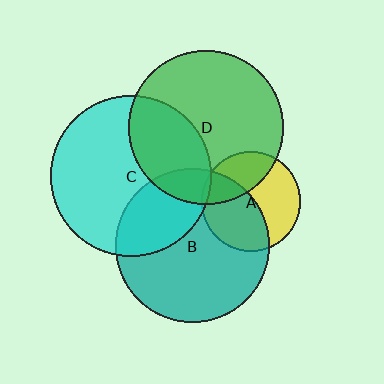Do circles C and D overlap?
Yes.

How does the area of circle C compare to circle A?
Approximately 2.6 times.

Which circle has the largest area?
Circle C (cyan).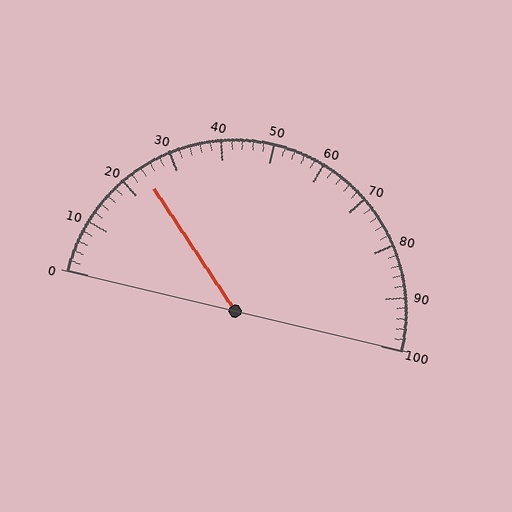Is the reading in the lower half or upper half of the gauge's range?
The reading is in the lower half of the range (0 to 100).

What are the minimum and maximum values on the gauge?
The gauge ranges from 0 to 100.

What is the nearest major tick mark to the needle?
The nearest major tick mark is 20.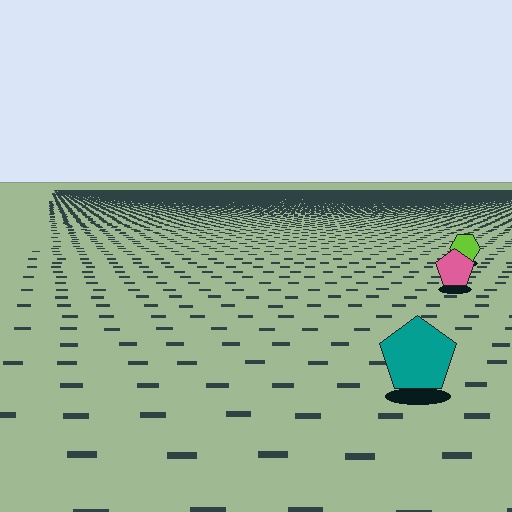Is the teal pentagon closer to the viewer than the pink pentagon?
Yes. The teal pentagon is closer — you can tell from the texture gradient: the ground texture is coarser near it.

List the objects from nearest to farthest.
From nearest to farthest: the teal pentagon, the pink pentagon, the lime hexagon.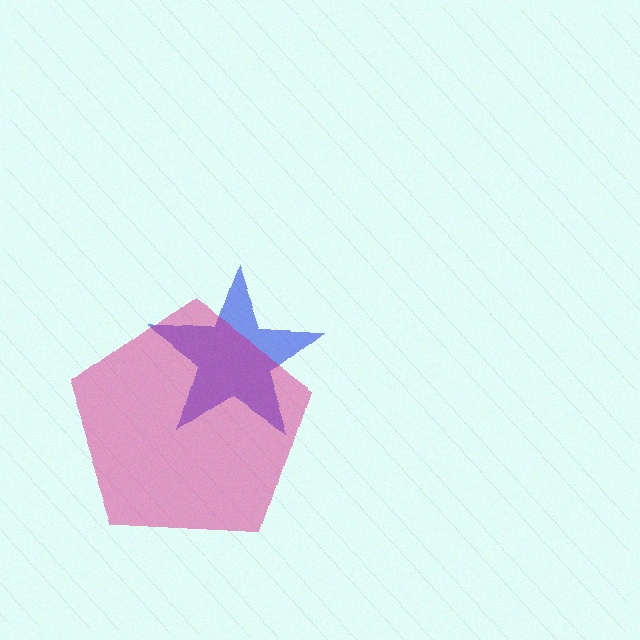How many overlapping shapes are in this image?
There are 2 overlapping shapes in the image.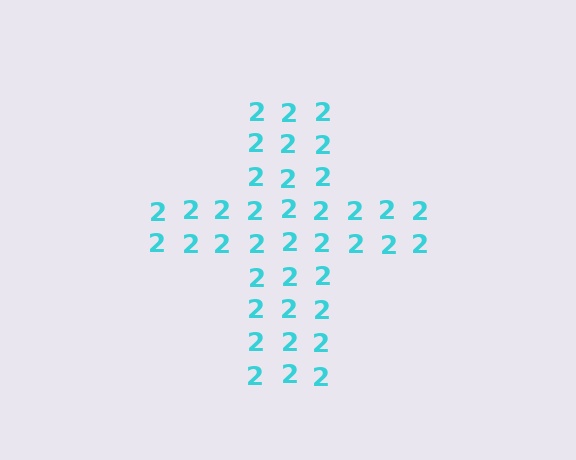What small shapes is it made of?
It is made of small digit 2's.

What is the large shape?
The large shape is a cross.